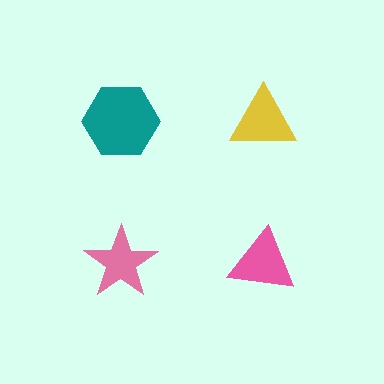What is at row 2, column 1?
A pink star.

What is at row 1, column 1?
A teal hexagon.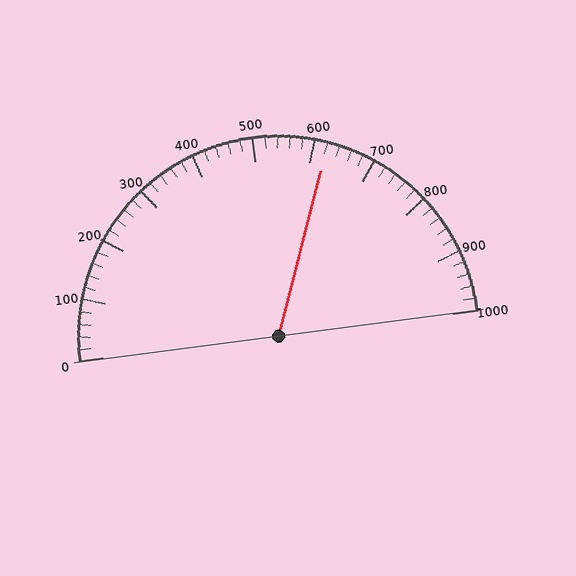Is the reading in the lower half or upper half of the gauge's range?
The reading is in the upper half of the range (0 to 1000).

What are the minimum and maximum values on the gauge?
The gauge ranges from 0 to 1000.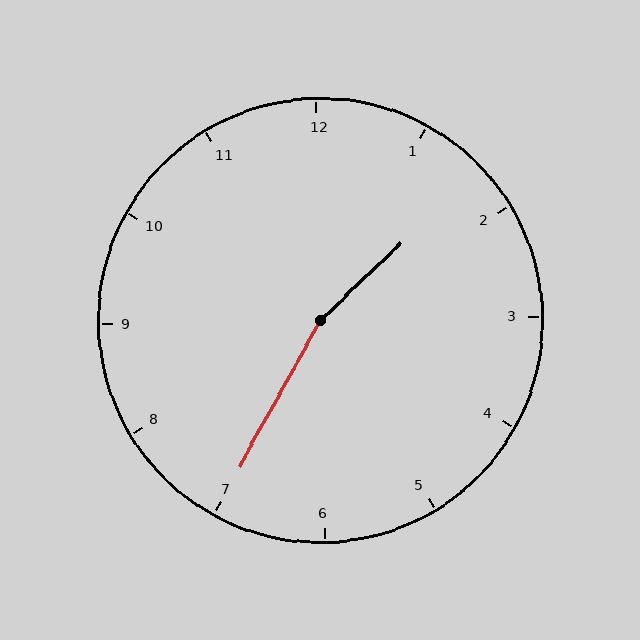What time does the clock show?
1:35.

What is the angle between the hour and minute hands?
Approximately 162 degrees.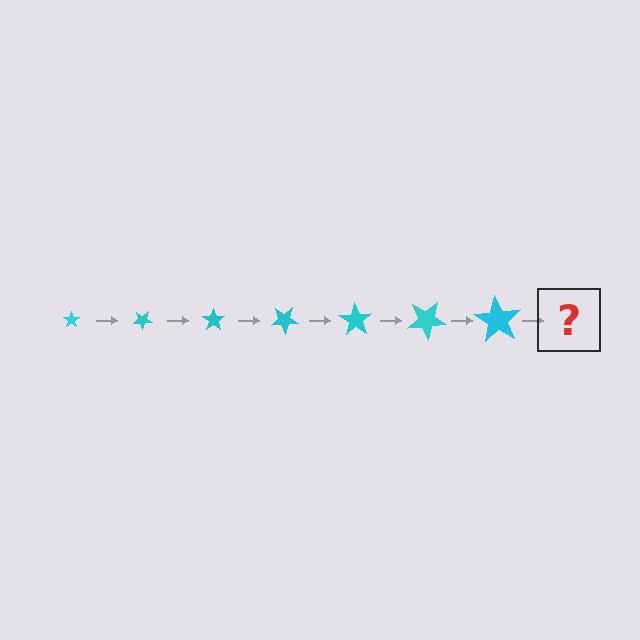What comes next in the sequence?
The next element should be a star, larger than the previous one and rotated 245 degrees from the start.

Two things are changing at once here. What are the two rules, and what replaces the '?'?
The two rules are that the star grows larger each step and it rotates 35 degrees each step. The '?' should be a star, larger than the previous one and rotated 245 degrees from the start.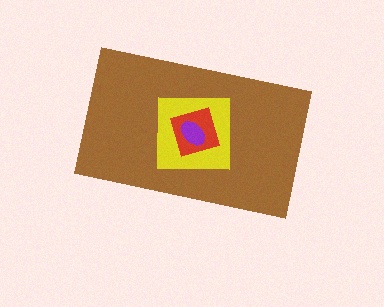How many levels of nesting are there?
4.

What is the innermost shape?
The purple ellipse.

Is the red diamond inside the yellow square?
Yes.